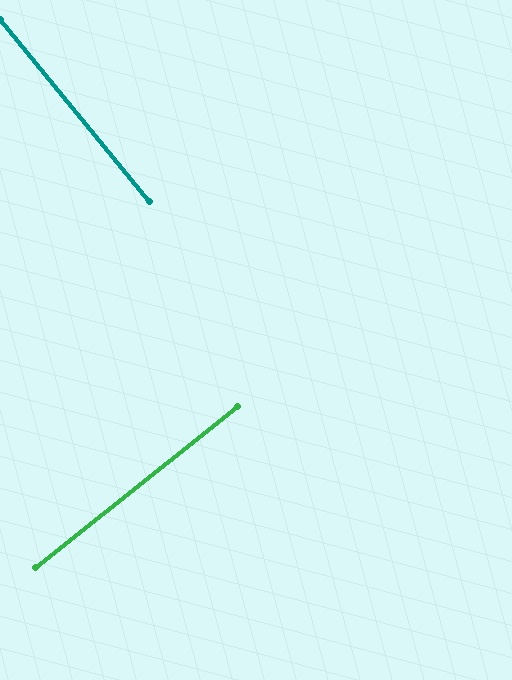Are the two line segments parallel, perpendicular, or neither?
Perpendicular — they meet at approximately 89°.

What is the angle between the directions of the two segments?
Approximately 89 degrees.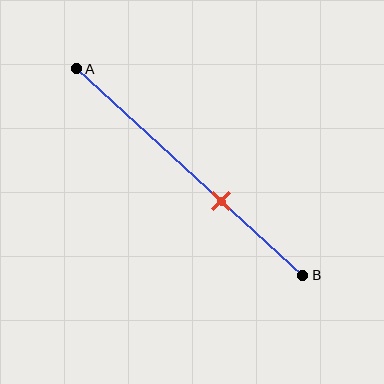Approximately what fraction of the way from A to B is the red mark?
The red mark is approximately 65% of the way from A to B.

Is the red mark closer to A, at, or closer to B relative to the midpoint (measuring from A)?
The red mark is closer to point B than the midpoint of segment AB.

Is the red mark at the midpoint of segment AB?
No, the mark is at about 65% from A, not at the 50% midpoint.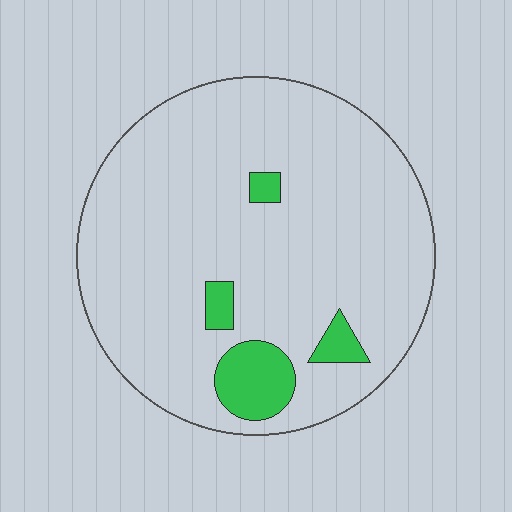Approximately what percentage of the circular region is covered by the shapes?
Approximately 10%.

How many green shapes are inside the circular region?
4.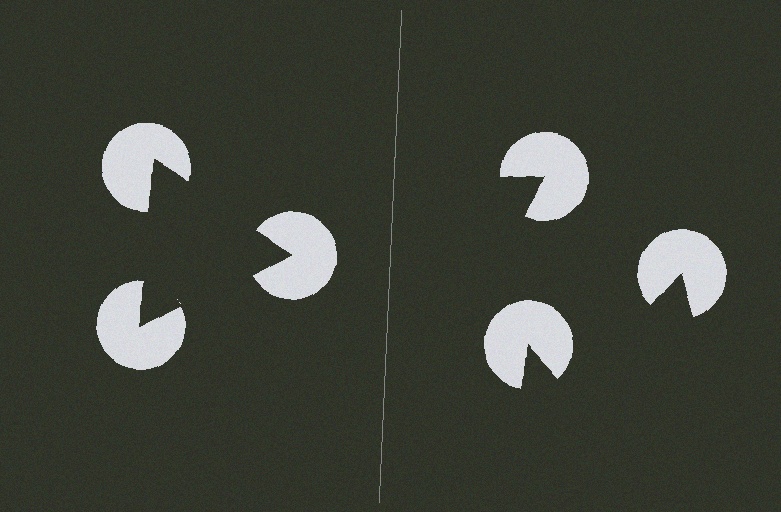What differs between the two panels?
The pac-man discs are positioned identically on both sides; only the wedge orientations differ. On the left they align to a triangle; on the right they are misaligned.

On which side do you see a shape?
An illusory triangle appears on the left side. On the right side the wedge cuts are rotated, so no coherent shape forms.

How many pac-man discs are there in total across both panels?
6 — 3 on each side.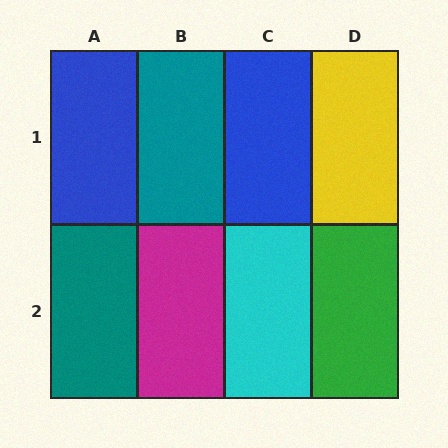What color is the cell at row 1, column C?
Blue.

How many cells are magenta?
1 cell is magenta.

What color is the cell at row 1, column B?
Teal.